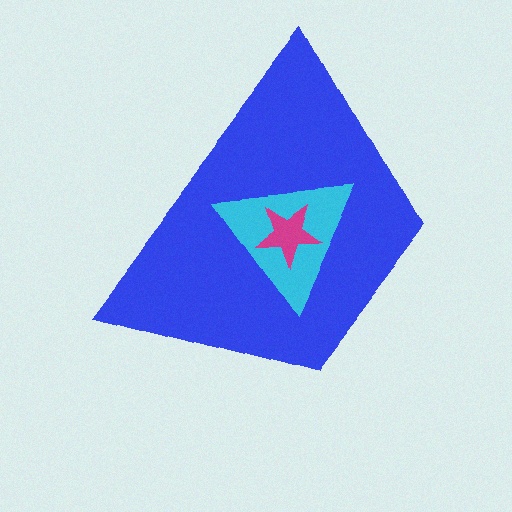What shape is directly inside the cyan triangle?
The magenta star.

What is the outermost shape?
The blue trapezoid.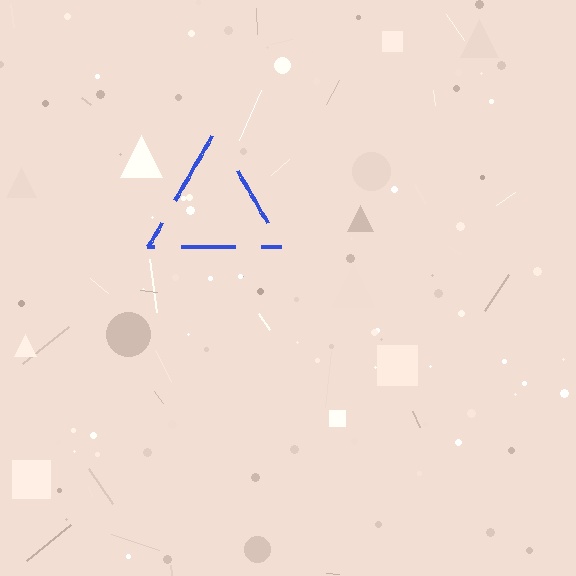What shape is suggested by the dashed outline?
The dashed outline suggests a triangle.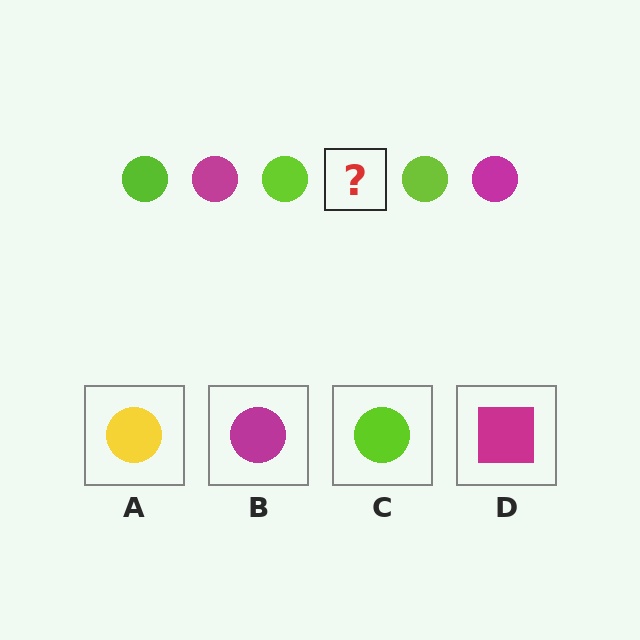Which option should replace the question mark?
Option B.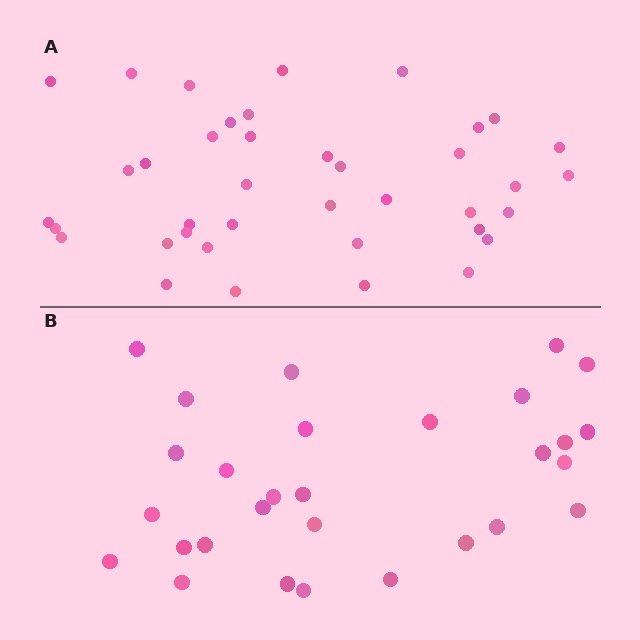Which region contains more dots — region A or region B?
Region A (the top region) has more dots.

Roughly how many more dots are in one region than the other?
Region A has roughly 10 or so more dots than region B.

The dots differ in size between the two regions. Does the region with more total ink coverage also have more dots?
No. Region B has more total ink coverage because its dots are larger, but region A actually contains more individual dots. Total area can be misleading — the number of items is what matters here.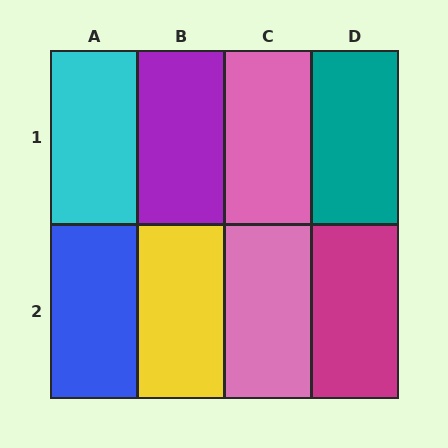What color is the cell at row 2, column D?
Magenta.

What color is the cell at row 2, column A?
Blue.